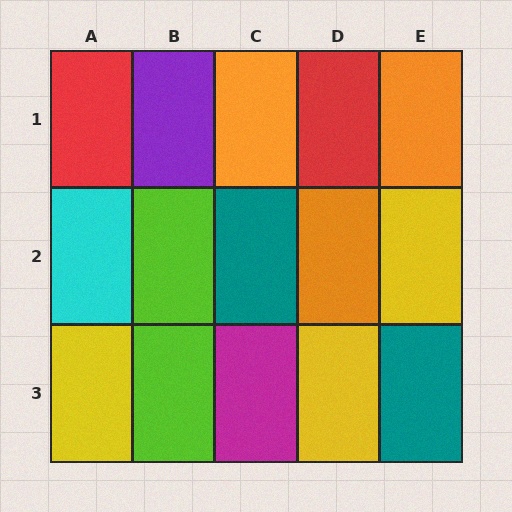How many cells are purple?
1 cell is purple.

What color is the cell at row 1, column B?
Purple.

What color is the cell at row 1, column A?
Red.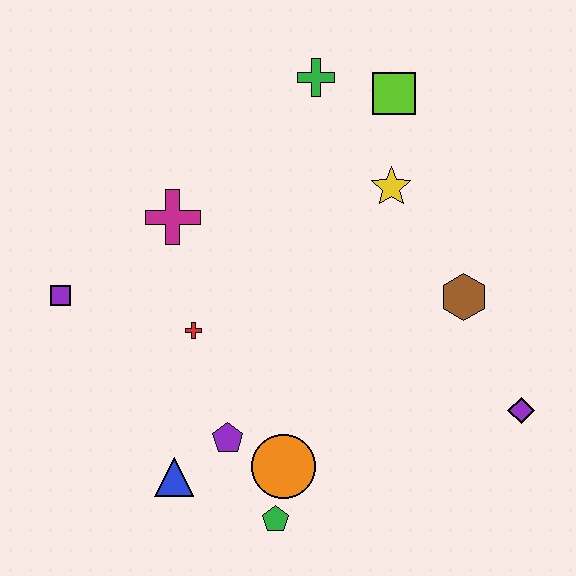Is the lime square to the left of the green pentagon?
No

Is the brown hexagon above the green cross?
No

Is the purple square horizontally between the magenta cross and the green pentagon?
No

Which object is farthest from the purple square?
The purple diamond is farthest from the purple square.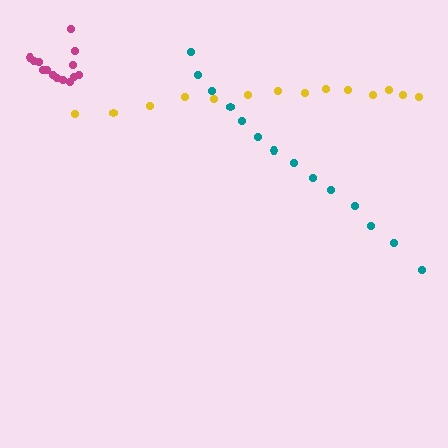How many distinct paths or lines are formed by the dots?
There are 3 distinct paths.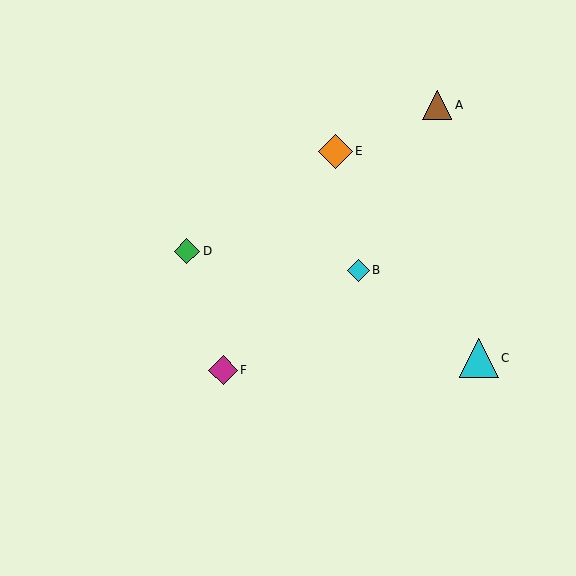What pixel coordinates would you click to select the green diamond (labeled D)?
Click at (187, 251) to select the green diamond D.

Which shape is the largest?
The cyan triangle (labeled C) is the largest.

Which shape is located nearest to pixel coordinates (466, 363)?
The cyan triangle (labeled C) at (479, 358) is nearest to that location.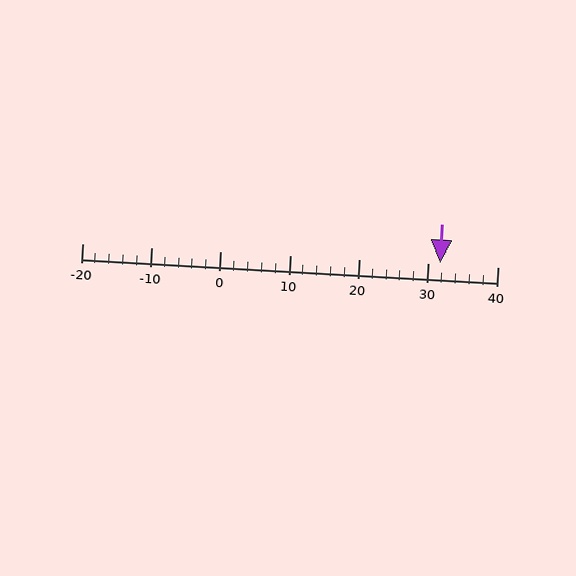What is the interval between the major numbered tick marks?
The major tick marks are spaced 10 units apart.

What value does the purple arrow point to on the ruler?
The purple arrow points to approximately 32.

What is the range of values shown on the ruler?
The ruler shows values from -20 to 40.